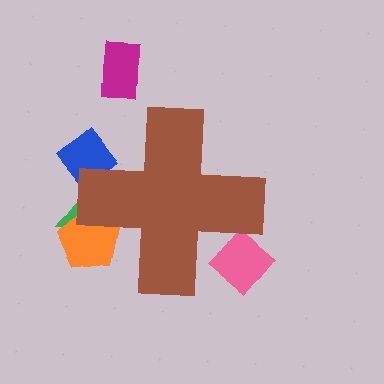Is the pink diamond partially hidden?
Yes, the pink diamond is partially hidden behind the brown cross.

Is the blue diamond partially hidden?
Yes, the blue diamond is partially hidden behind the brown cross.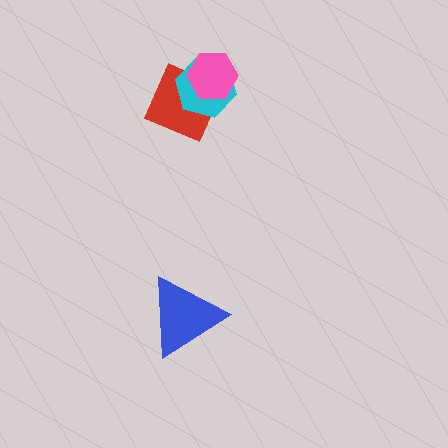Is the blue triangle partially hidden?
No, no other shape covers it.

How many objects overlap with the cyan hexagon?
2 objects overlap with the cyan hexagon.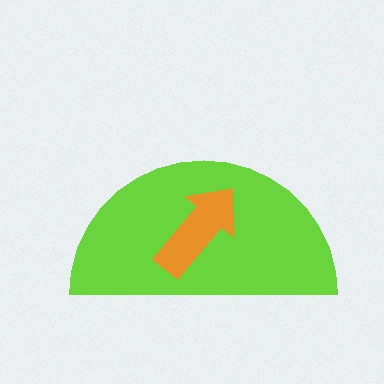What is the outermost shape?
The lime semicircle.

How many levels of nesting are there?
2.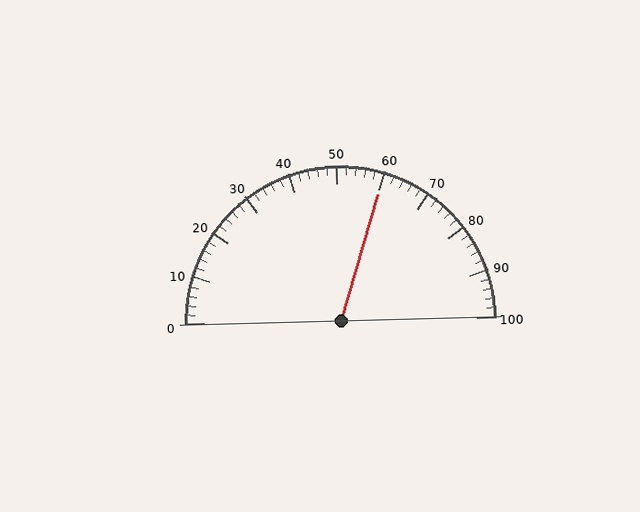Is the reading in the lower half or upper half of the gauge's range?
The reading is in the upper half of the range (0 to 100).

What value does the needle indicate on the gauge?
The needle indicates approximately 60.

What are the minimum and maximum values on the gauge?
The gauge ranges from 0 to 100.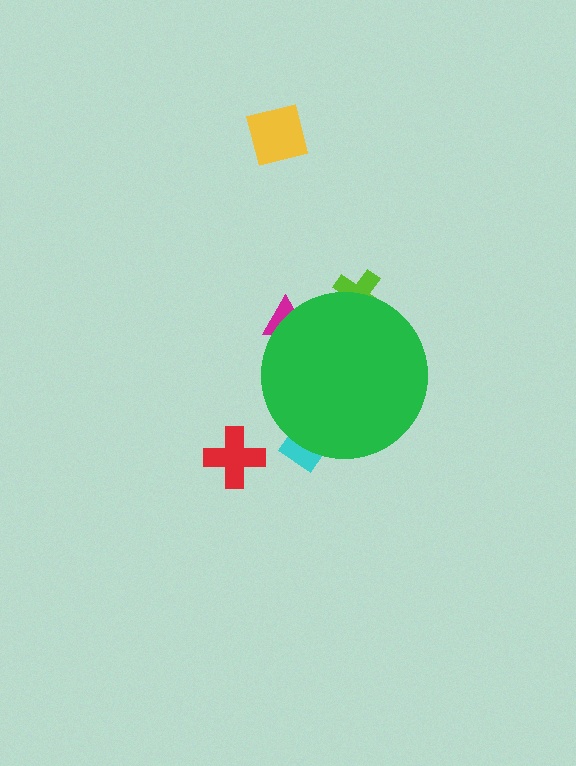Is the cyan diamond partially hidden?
Yes, the cyan diamond is partially hidden behind the green circle.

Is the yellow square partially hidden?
No, the yellow square is fully visible.